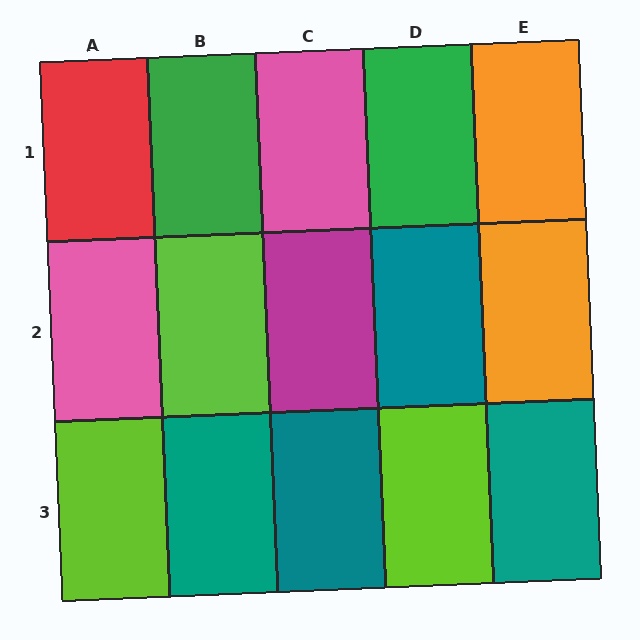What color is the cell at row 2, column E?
Orange.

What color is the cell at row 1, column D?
Green.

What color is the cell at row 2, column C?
Magenta.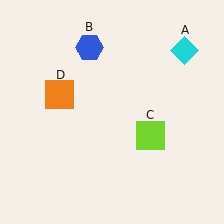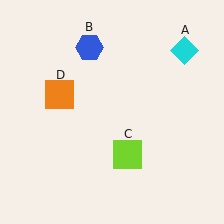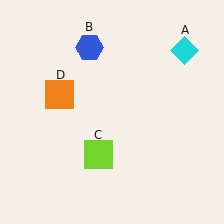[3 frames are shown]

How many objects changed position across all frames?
1 object changed position: lime square (object C).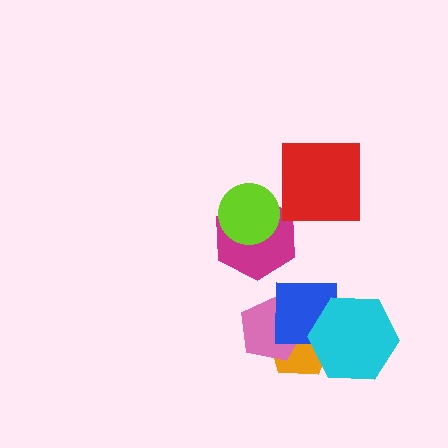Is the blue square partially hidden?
Yes, it is partially covered by another shape.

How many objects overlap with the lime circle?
1 object overlaps with the lime circle.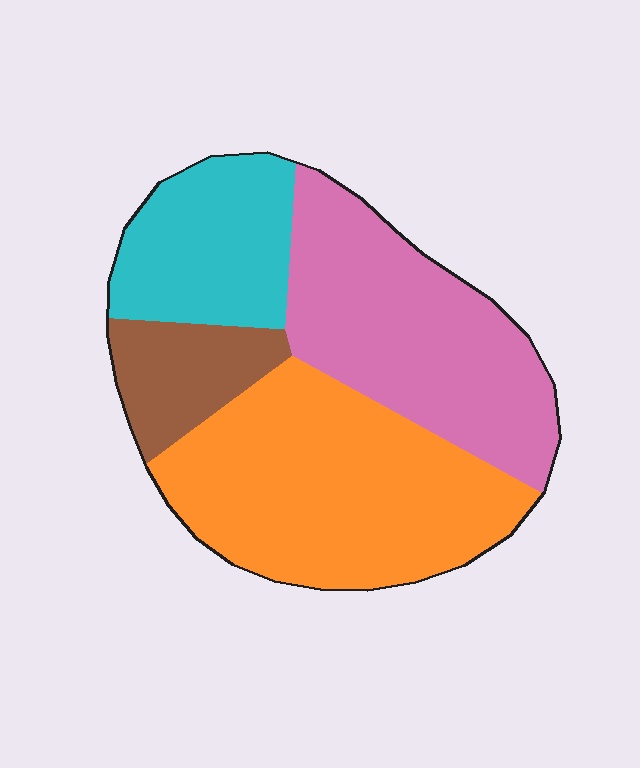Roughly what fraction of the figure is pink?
Pink covers roughly 30% of the figure.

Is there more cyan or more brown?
Cyan.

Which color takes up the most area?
Orange, at roughly 40%.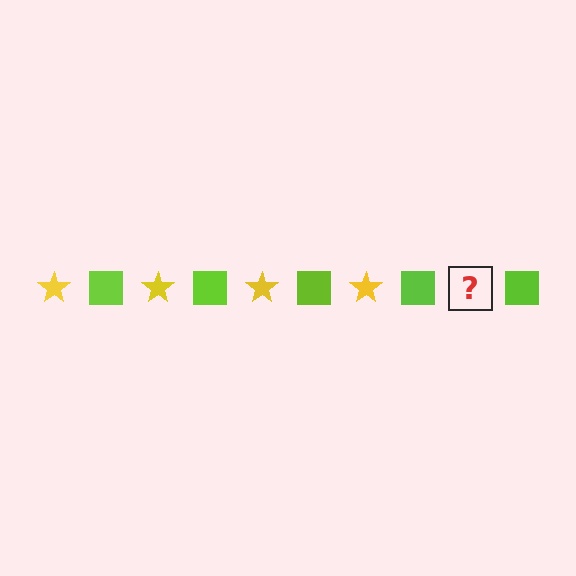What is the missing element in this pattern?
The missing element is a yellow star.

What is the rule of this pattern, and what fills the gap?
The rule is that the pattern alternates between yellow star and lime square. The gap should be filled with a yellow star.